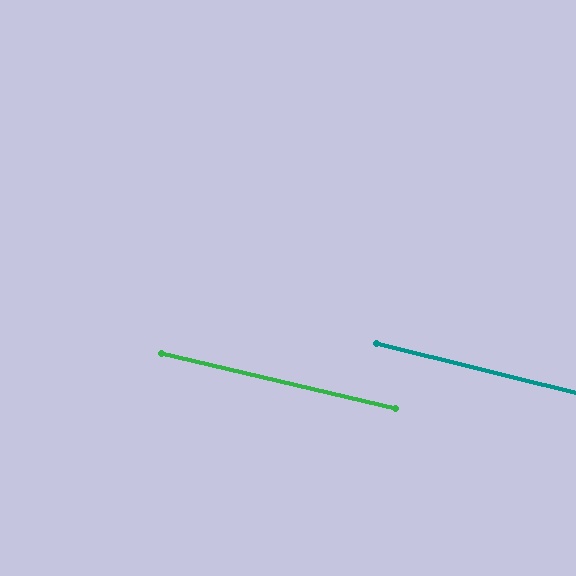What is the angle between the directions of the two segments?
Approximately 1 degree.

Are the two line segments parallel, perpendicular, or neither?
Parallel — their directions differ by only 0.8°.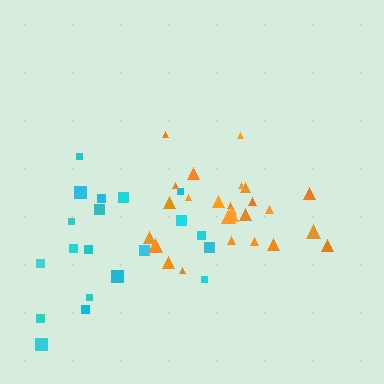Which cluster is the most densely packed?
Orange.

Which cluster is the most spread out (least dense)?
Cyan.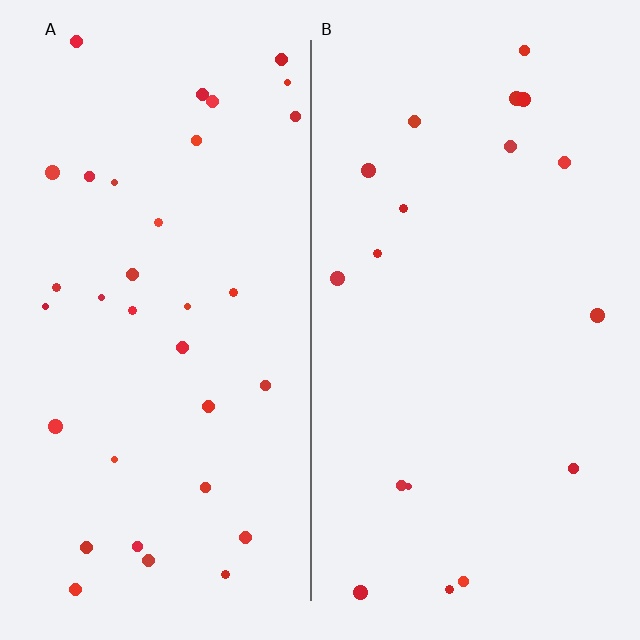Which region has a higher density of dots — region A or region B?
A (the left).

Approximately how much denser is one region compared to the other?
Approximately 1.9× — region A over region B.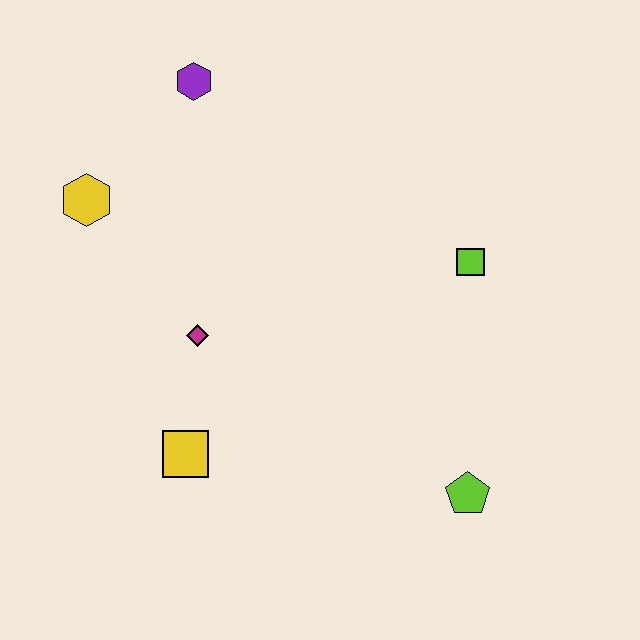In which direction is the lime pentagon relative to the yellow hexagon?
The lime pentagon is to the right of the yellow hexagon.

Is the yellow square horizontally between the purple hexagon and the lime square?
No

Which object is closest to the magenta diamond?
The yellow square is closest to the magenta diamond.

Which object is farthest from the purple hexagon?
The lime pentagon is farthest from the purple hexagon.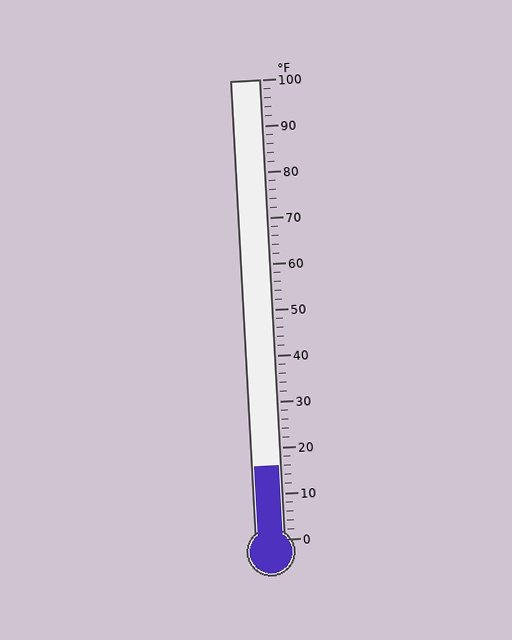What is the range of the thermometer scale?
The thermometer scale ranges from 0°F to 100°F.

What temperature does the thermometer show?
The thermometer shows approximately 16°F.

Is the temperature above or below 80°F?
The temperature is below 80°F.